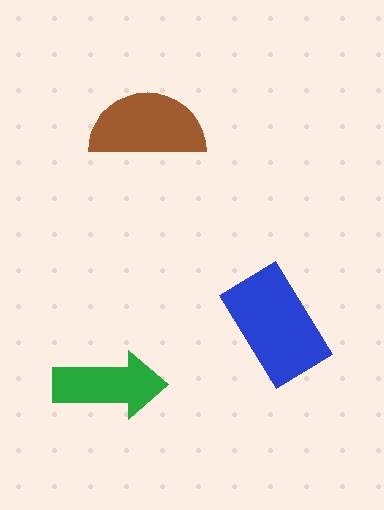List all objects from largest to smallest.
The blue rectangle, the brown semicircle, the green arrow.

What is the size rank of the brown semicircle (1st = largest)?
2nd.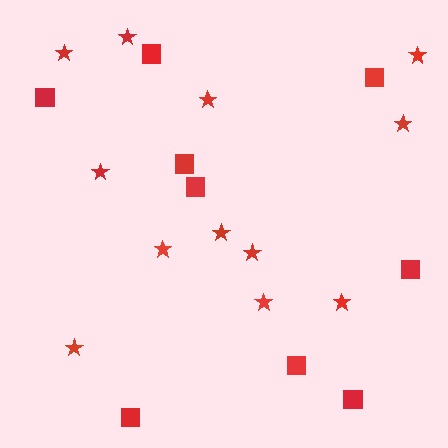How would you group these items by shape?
There are 2 groups: one group of stars (12) and one group of squares (9).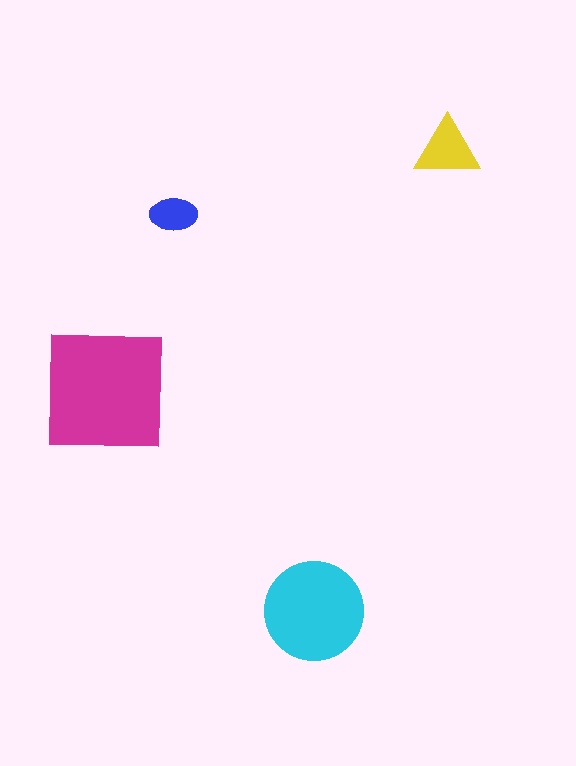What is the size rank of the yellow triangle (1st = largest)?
3rd.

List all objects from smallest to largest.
The blue ellipse, the yellow triangle, the cyan circle, the magenta square.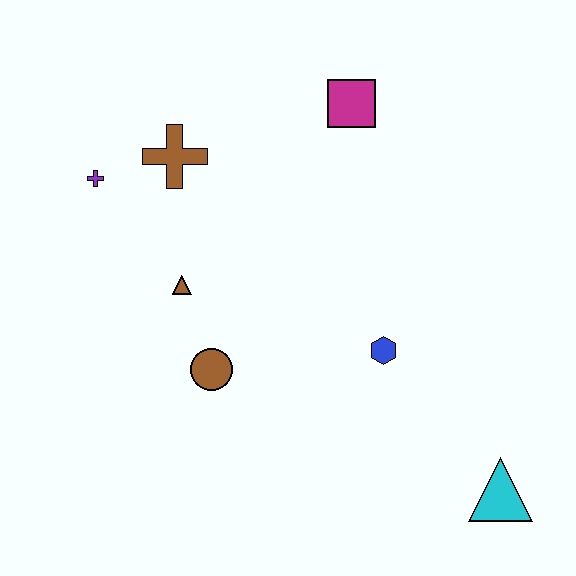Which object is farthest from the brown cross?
The cyan triangle is farthest from the brown cross.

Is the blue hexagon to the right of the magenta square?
Yes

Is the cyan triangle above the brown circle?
No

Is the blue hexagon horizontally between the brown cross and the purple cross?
No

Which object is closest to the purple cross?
The brown cross is closest to the purple cross.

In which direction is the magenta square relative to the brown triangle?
The magenta square is above the brown triangle.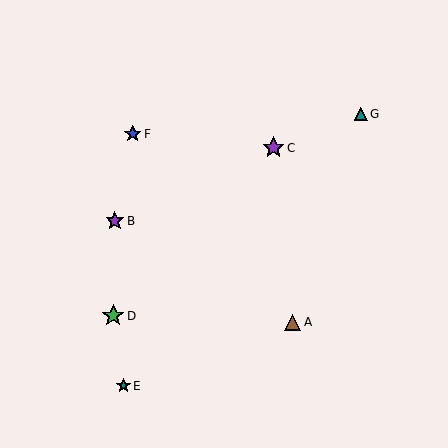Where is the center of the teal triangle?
The center of the teal triangle is at (361, 114).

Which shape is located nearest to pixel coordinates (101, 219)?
The purple star (labeled B) at (115, 221) is nearest to that location.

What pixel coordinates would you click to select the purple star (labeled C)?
Click at (273, 148) to select the purple star C.